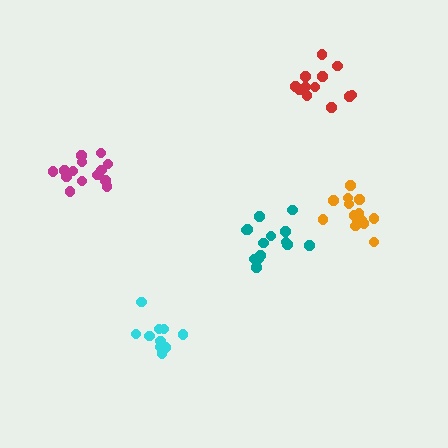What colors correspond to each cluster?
The clusters are colored: teal, cyan, magenta, red, orange.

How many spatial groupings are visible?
There are 5 spatial groupings.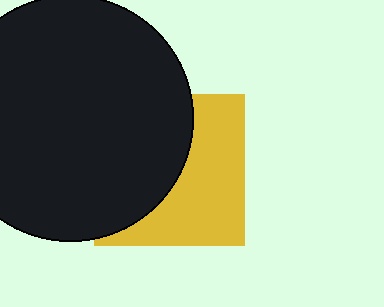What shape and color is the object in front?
The object in front is a black circle.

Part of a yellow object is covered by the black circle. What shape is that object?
It is a square.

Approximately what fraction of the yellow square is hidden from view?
Roughly 50% of the yellow square is hidden behind the black circle.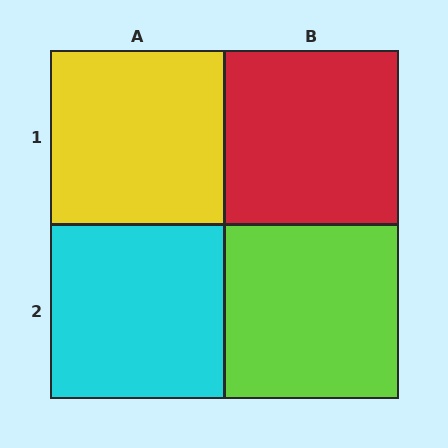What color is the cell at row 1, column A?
Yellow.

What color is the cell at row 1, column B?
Red.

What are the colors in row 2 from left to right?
Cyan, lime.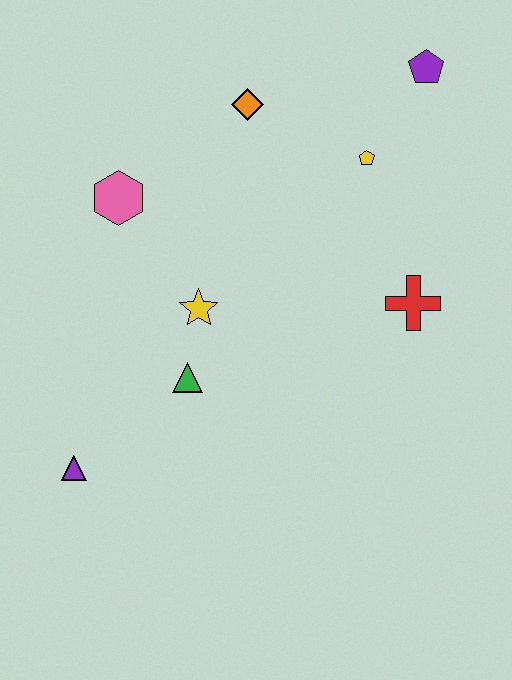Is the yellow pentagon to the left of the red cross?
Yes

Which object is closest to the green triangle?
The yellow star is closest to the green triangle.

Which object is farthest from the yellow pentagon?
The purple triangle is farthest from the yellow pentagon.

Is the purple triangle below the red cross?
Yes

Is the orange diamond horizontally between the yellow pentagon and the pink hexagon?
Yes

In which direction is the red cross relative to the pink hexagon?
The red cross is to the right of the pink hexagon.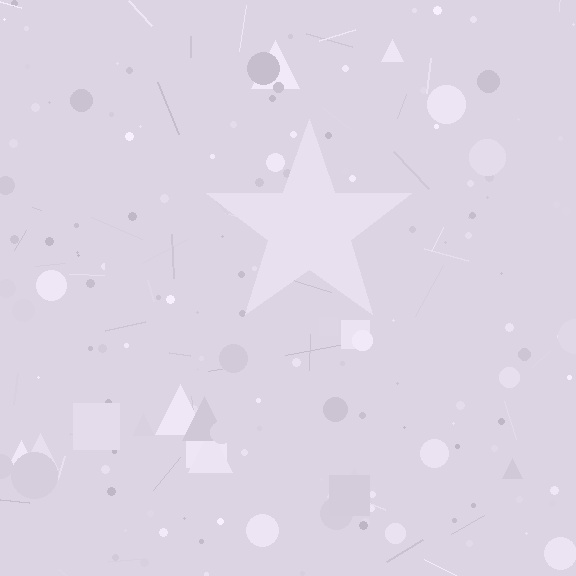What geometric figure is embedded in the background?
A star is embedded in the background.